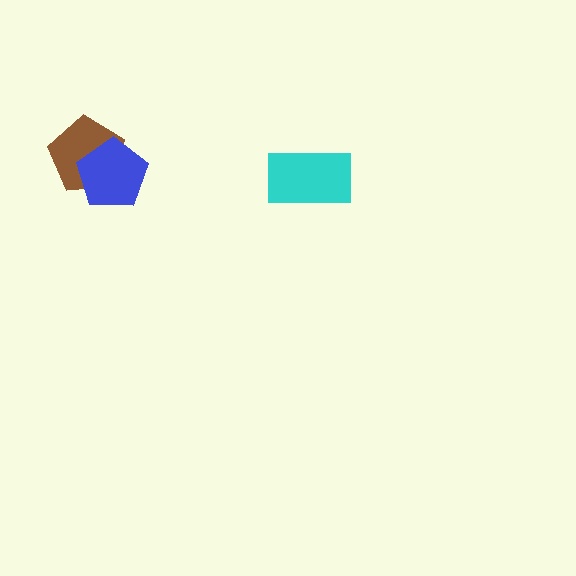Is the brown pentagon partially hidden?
Yes, it is partially covered by another shape.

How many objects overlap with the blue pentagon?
1 object overlaps with the blue pentagon.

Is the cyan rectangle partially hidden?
No, no other shape covers it.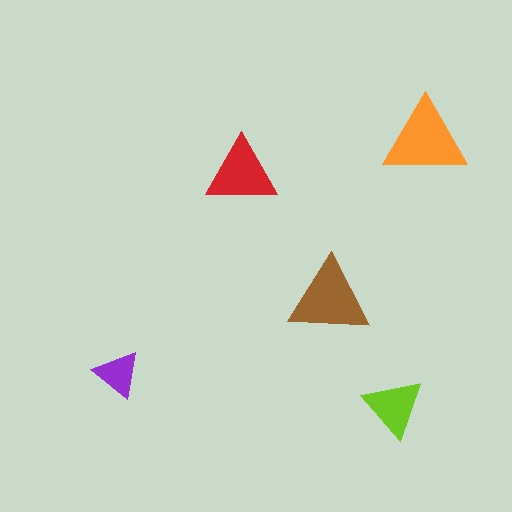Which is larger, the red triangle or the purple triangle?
The red one.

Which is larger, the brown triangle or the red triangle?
The brown one.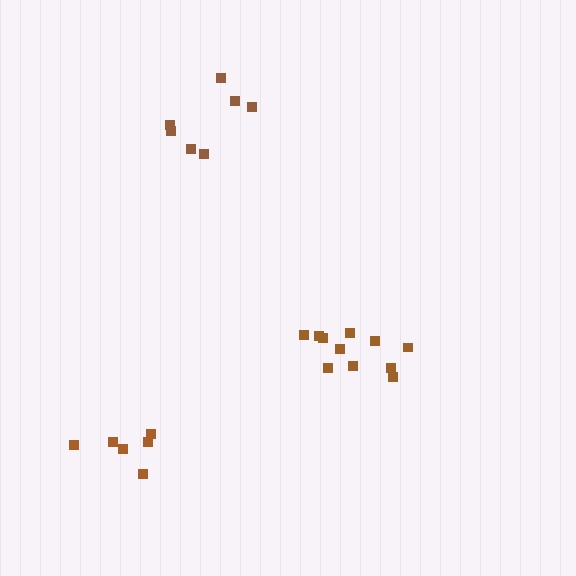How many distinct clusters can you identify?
There are 3 distinct clusters.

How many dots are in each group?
Group 1: 11 dots, Group 2: 7 dots, Group 3: 6 dots (24 total).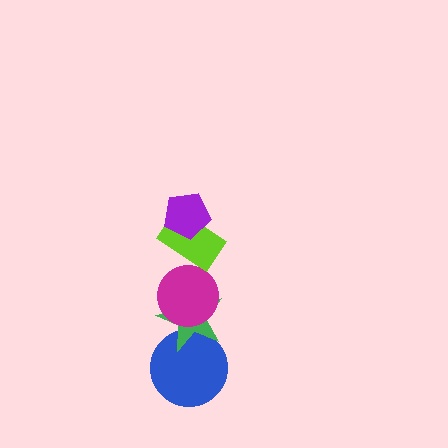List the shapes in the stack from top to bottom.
From top to bottom: the purple pentagon, the lime rectangle, the magenta circle, the green star, the blue circle.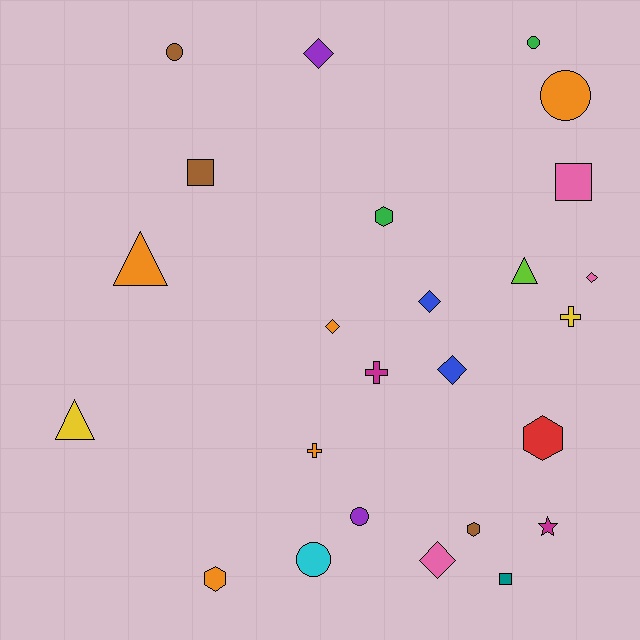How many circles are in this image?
There are 5 circles.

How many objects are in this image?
There are 25 objects.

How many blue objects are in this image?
There are 2 blue objects.